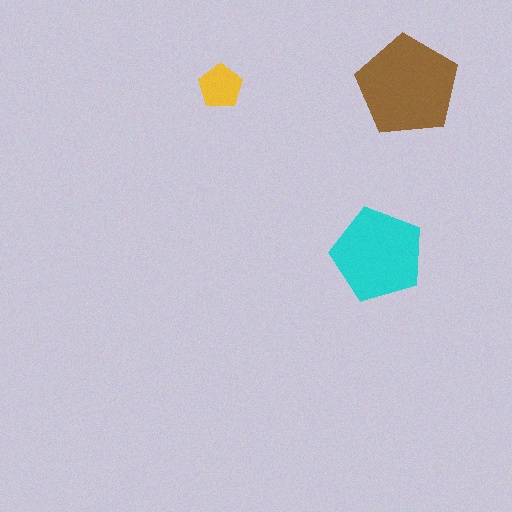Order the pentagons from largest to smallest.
the brown one, the cyan one, the yellow one.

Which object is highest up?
The brown pentagon is topmost.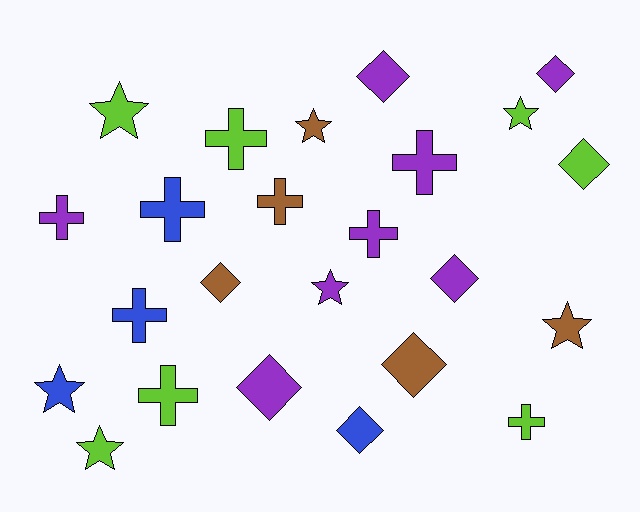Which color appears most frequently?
Purple, with 8 objects.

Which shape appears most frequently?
Cross, with 9 objects.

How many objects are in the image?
There are 24 objects.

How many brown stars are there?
There are 2 brown stars.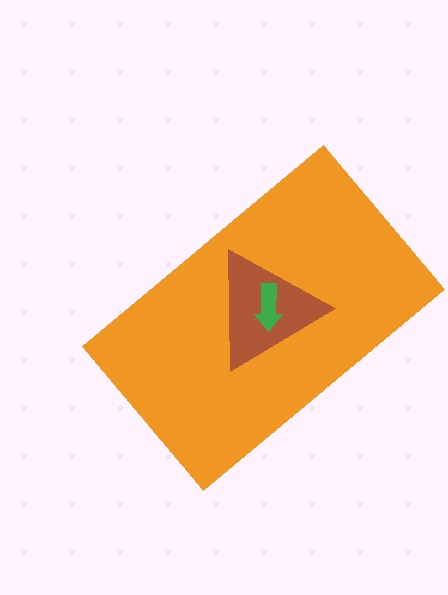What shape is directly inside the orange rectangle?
The brown triangle.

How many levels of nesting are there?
3.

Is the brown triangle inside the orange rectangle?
Yes.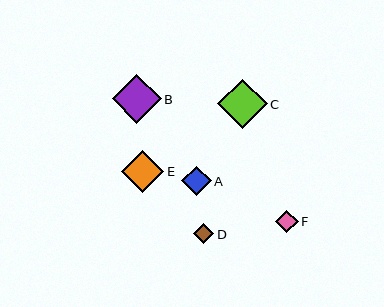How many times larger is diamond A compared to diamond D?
Diamond A is approximately 1.5 times the size of diamond D.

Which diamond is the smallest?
Diamond D is the smallest with a size of approximately 20 pixels.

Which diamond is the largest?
Diamond C is the largest with a size of approximately 49 pixels.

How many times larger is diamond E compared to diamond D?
Diamond E is approximately 2.1 times the size of diamond D.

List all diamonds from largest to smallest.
From largest to smallest: C, B, E, A, F, D.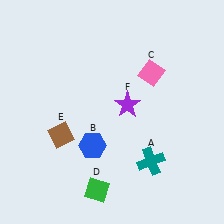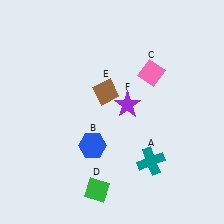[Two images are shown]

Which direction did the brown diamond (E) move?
The brown diamond (E) moved right.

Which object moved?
The brown diamond (E) moved right.